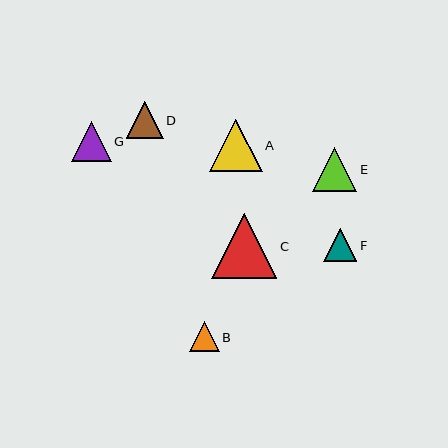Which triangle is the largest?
Triangle C is the largest with a size of approximately 65 pixels.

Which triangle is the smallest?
Triangle B is the smallest with a size of approximately 30 pixels.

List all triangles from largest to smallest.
From largest to smallest: C, A, E, G, D, F, B.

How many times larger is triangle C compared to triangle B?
Triangle C is approximately 2.2 times the size of triangle B.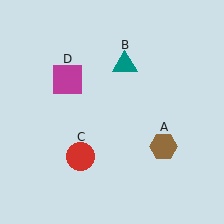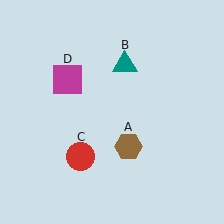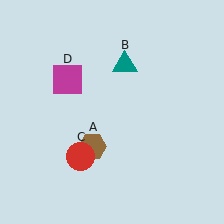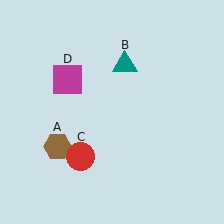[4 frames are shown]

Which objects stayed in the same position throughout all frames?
Teal triangle (object B) and red circle (object C) and magenta square (object D) remained stationary.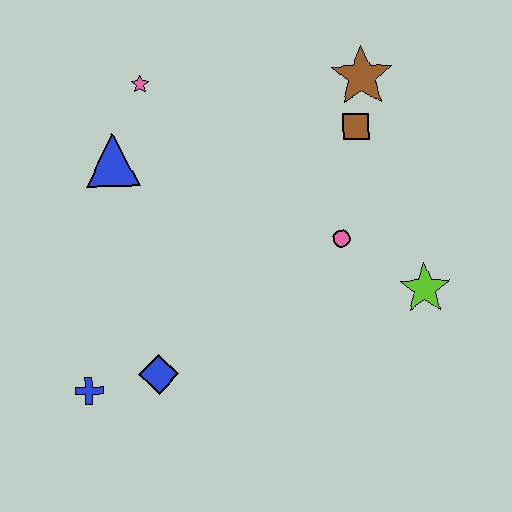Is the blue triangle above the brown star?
No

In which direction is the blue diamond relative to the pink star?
The blue diamond is below the pink star.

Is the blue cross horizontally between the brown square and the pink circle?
No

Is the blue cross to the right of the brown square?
No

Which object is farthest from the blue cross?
The brown star is farthest from the blue cross.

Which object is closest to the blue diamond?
The blue cross is closest to the blue diamond.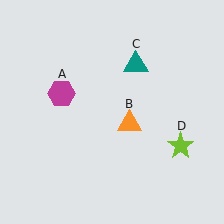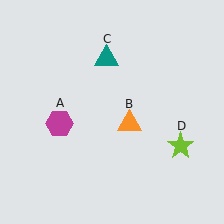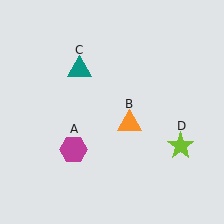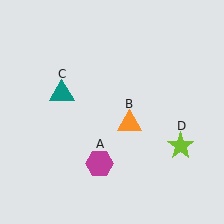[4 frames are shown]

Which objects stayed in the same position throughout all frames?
Orange triangle (object B) and lime star (object D) remained stationary.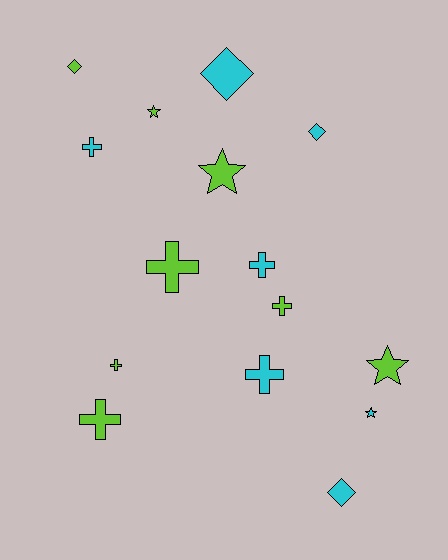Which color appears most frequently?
Lime, with 8 objects.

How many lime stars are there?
There are 3 lime stars.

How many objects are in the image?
There are 15 objects.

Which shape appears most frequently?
Cross, with 7 objects.